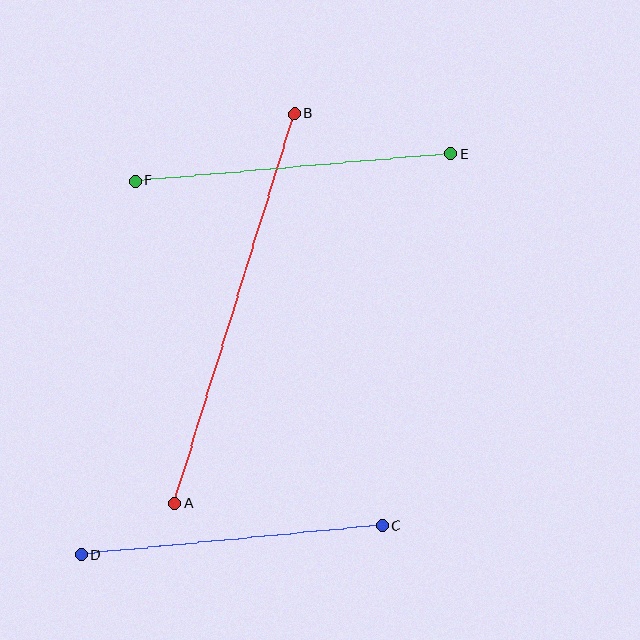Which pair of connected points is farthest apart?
Points A and B are farthest apart.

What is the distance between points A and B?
The distance is approximately 407 pixels.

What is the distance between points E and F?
The distance is approximately 316 pixels.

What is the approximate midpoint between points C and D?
The midpoint is at approximately (231, 540) pixels.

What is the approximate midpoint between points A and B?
The midpoint is at approximately (234, 309) pixels.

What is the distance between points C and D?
The distance is approximately 303 pixels.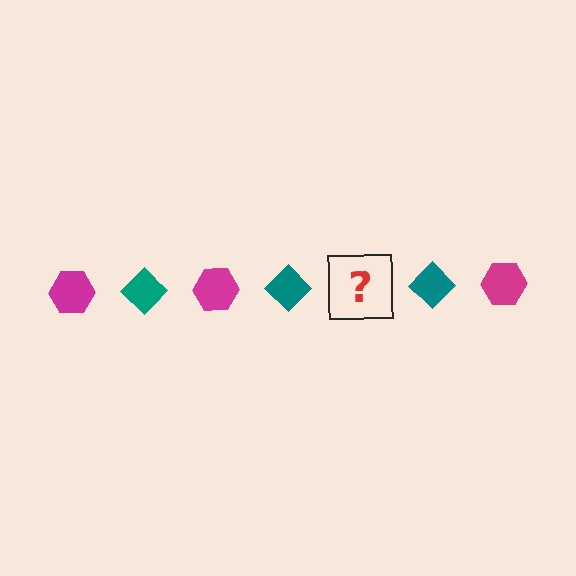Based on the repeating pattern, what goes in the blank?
The blank should be a magenta hexagon.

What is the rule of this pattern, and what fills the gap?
The rule is that the pattern alternates between magenta hexagon and teal diamond. The gap should be filled with a magenta hexagon.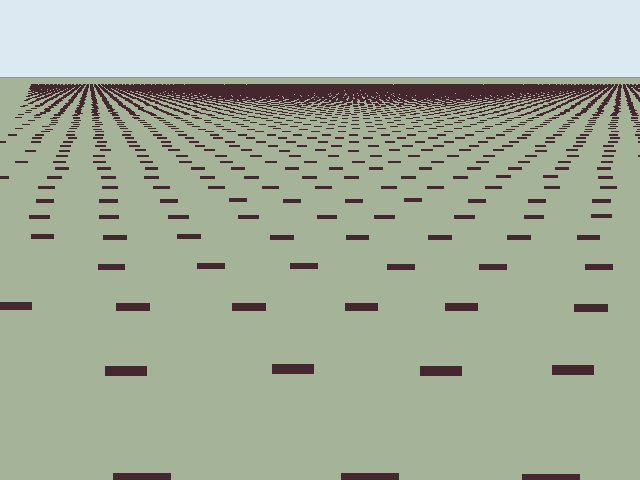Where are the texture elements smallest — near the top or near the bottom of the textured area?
Near the top.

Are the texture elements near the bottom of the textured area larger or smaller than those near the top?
Larger. Near the bottom, elements are closer to the viewer and appear at a bigger on-screen size.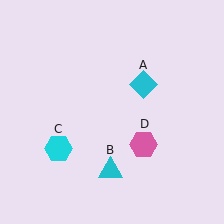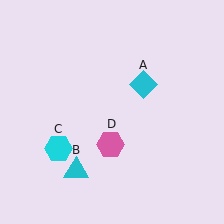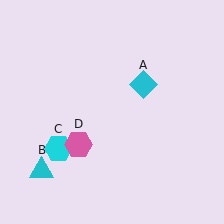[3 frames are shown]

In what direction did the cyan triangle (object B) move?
The cyan triangle (object B) moved left.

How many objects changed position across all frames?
2 objects changed position: cyan triangle (object B), pink hexagon (object D).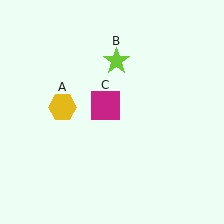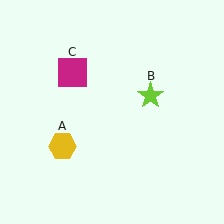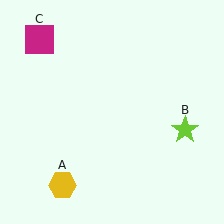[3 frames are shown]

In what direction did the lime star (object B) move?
The lime star (object B) moved down and to the right.